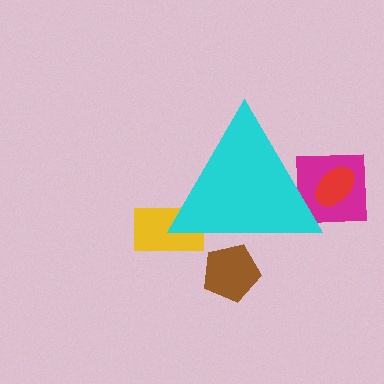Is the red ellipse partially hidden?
Yes, the red ellipse is partially hidden behind the cyan triangle.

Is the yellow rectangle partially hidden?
Yes, the yellow rectangle is partially hidden behind the cyan triangle.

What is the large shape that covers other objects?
A cyan triangle.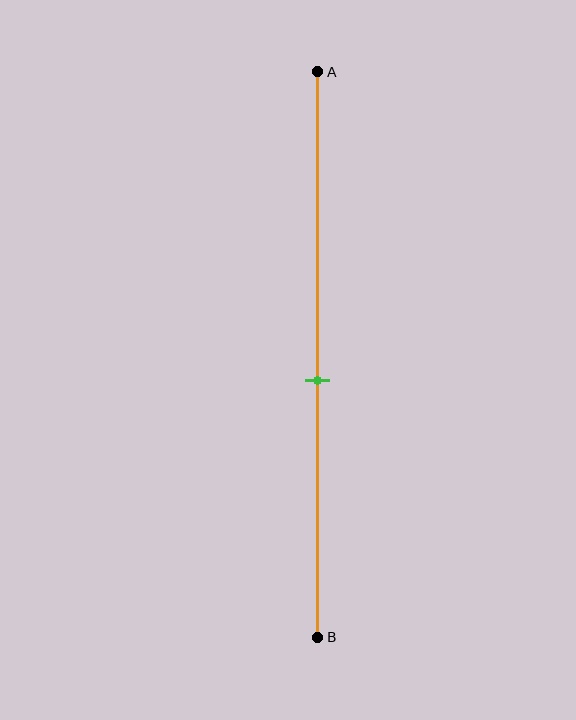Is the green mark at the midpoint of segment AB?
No, the mark is at about 55% from A, not at the 50% midpoint.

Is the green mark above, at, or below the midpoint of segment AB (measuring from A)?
The green mark is below the midpoint of segment AB.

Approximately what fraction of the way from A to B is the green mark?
The green mark is approximately 55% of the way from A to B.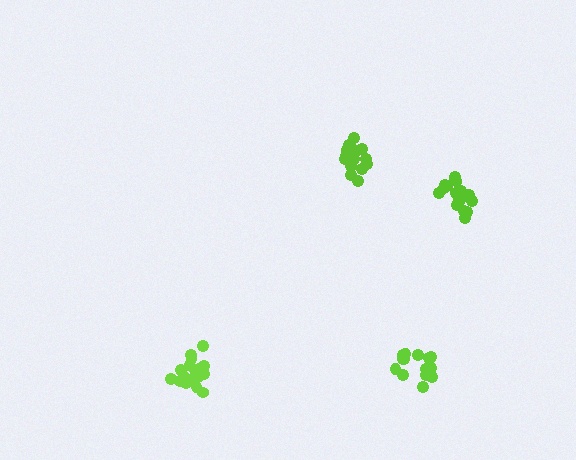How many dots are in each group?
Group 1: 19 dots, Group 2: 19 dots, Group 3: 15 dots, Group 4: 18 dots (71 total).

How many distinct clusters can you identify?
There are 4 distinct clusters.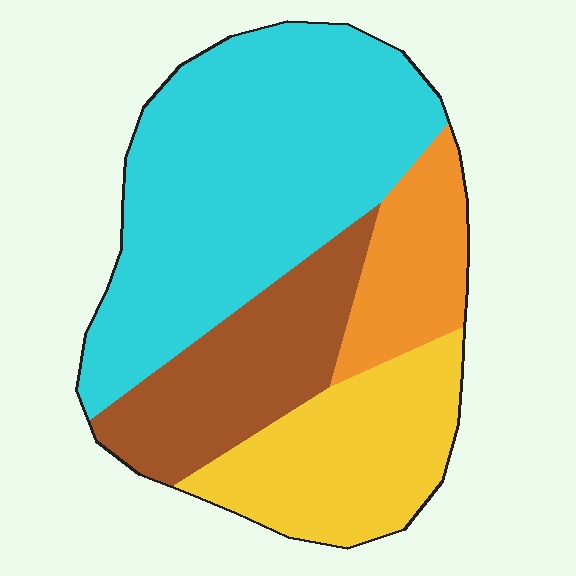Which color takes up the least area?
Orange, at roughly 10%.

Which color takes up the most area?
Cyan, at roughly 45%.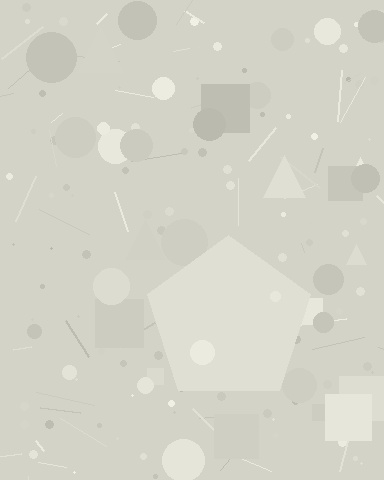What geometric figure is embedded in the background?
A pentagon is embedded in the background.